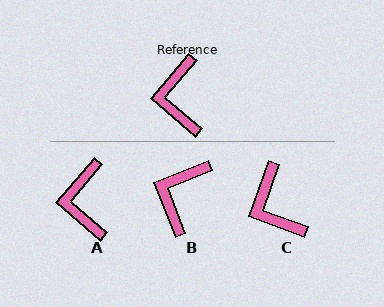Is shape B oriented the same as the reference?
No, it is off by about 28 degrees.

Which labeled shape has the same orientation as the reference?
A.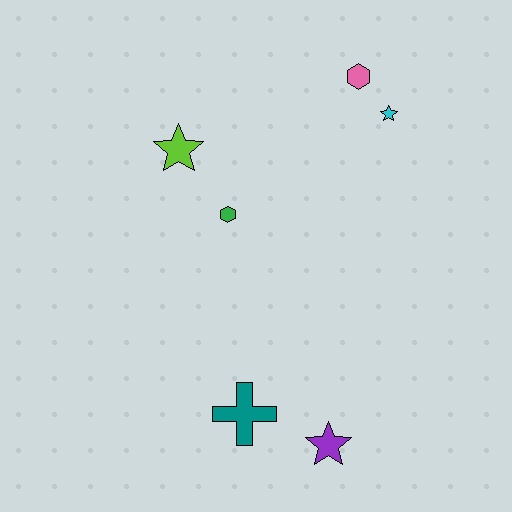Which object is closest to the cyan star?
The pink hexagon is closest to the cyan star.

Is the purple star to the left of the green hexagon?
No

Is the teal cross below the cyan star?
Yes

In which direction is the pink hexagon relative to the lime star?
The pink hexagon is to the right of the lime star.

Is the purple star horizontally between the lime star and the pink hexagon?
Yes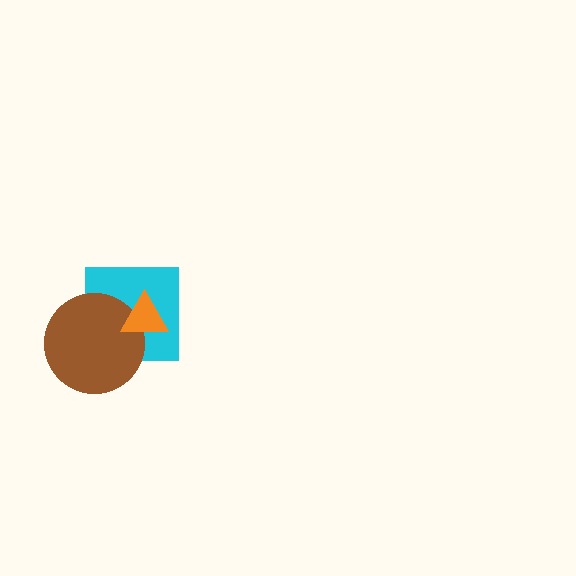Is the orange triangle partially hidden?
No, no other shape covers it.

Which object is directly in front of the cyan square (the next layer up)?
The brown circle is directly in front of the cyan square.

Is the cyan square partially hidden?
Yes, it is partially covered by another shape.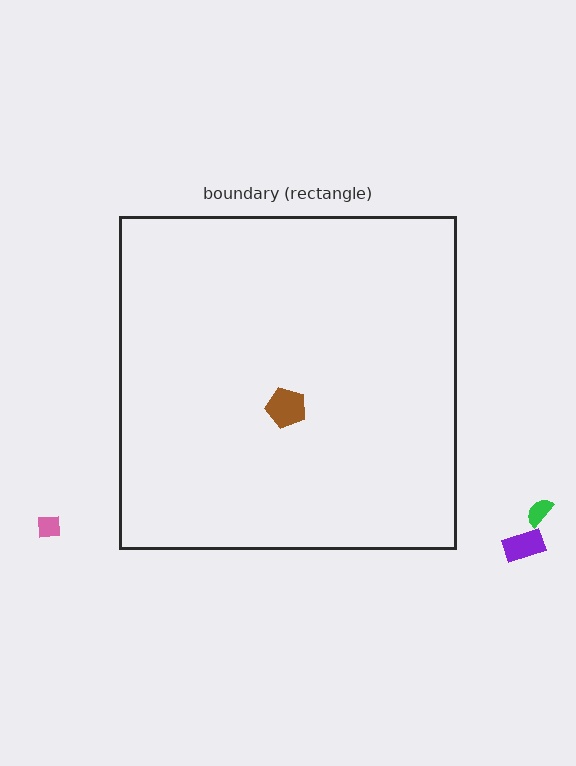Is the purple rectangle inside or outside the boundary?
Outside.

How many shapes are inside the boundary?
1 inside, 3 outside.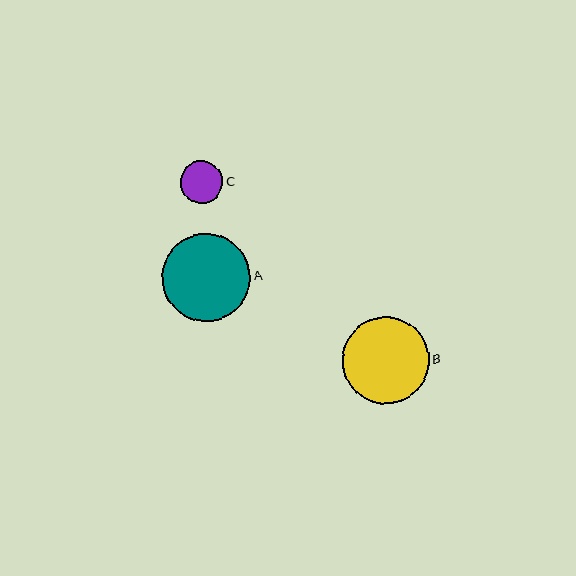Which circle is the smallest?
Circle C is the smallest with a size of approximately 43 pixels.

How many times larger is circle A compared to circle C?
Circle A is approximately 2.1 times the size of circle C.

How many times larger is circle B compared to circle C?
Circle B is approximately 2.0 times the size of circle C.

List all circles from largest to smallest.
From largest to smallest: A, B, C.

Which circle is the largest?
Circle A is the largest with a size of approximately 88 pixels.